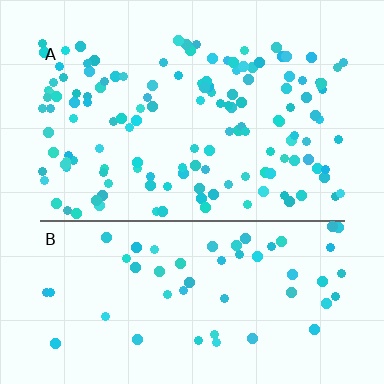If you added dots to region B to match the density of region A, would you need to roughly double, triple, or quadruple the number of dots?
Approximately triple.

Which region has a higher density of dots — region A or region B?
A (the top).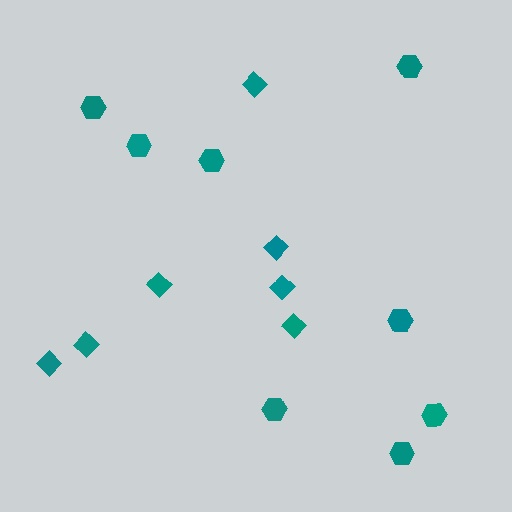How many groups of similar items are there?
There are 2 groups: one group of hexagons (8) and one group of diamonds (7).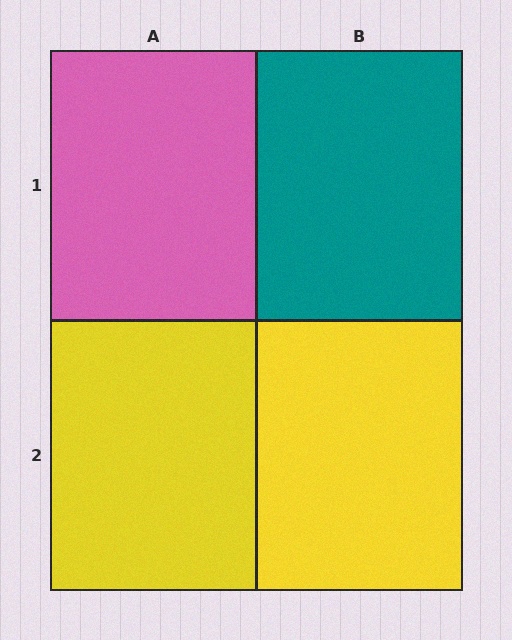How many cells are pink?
1 cell is pink.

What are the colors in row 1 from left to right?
Pink, teal.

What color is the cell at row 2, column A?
Yellow.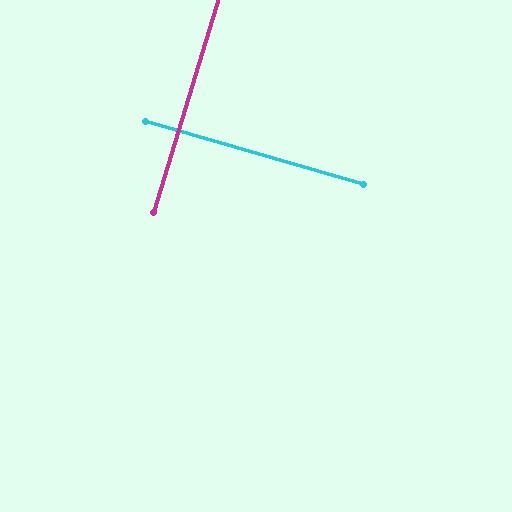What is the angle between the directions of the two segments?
Approximately 89 degrees.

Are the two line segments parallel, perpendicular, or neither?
Perpendicular — they meet at approximately 89°.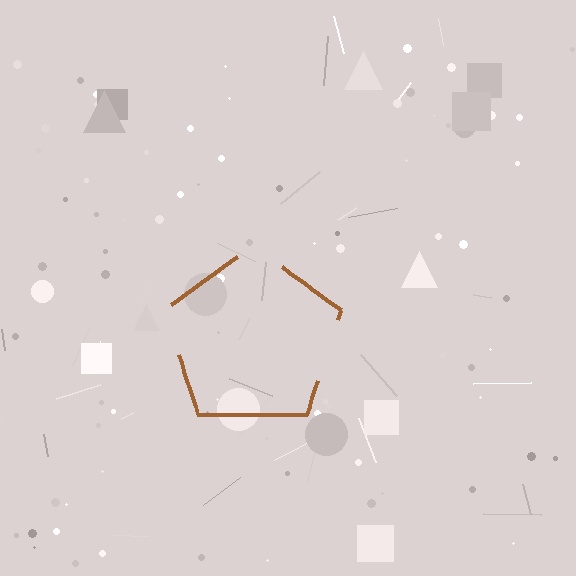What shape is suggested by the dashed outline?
The dashed outline suggests a pentagon.